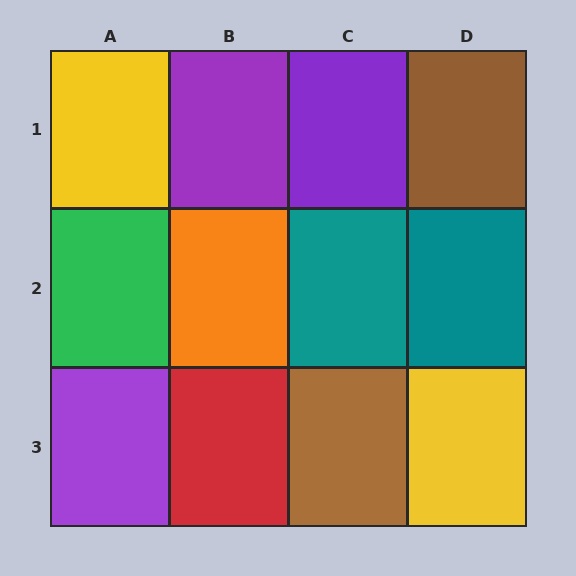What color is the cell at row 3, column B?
Red.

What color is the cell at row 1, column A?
Yellow.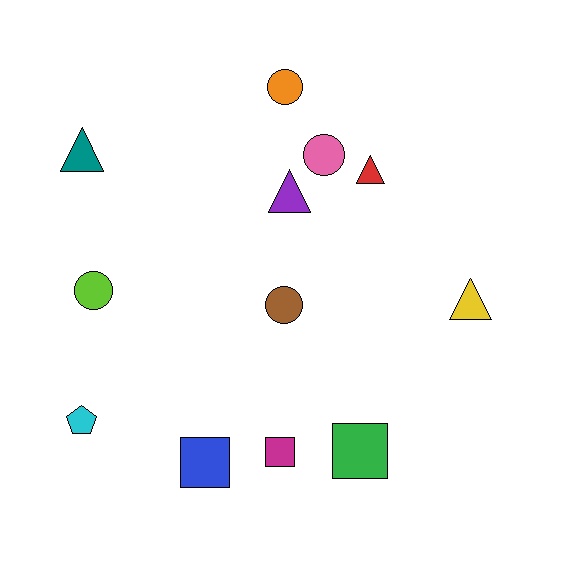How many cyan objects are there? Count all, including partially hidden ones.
There is 1 cyan object.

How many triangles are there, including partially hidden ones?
There are 4 triangles.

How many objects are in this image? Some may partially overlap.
There are 12 objects.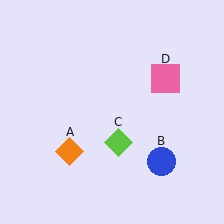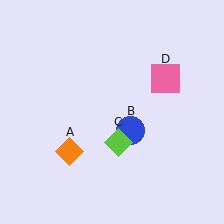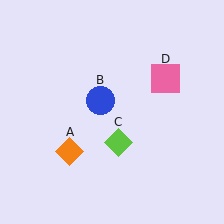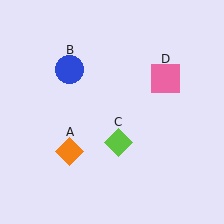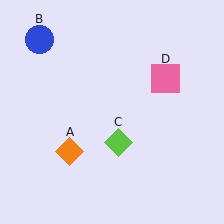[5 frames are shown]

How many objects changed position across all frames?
1 object changed position: blue circle (object B).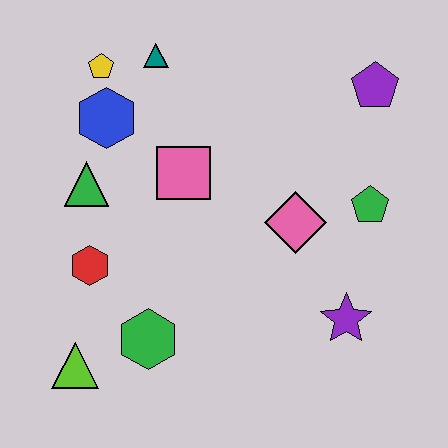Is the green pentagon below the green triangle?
Yes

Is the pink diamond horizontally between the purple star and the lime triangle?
Yes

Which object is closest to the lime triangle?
The green hexagon is closest to the lime triangle.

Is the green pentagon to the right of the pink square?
Yes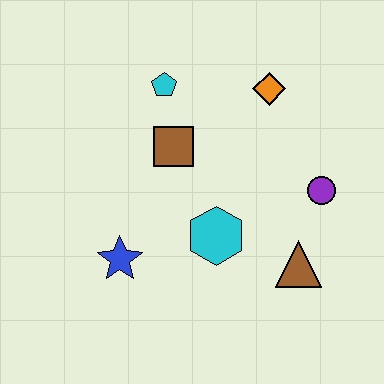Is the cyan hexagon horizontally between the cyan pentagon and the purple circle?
Yes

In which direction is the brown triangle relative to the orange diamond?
The brown triangle is below the orange diamond.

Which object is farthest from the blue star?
The orange diamond is farthest from the blue star.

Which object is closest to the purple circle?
The brown triangle is closest to the purple circle.